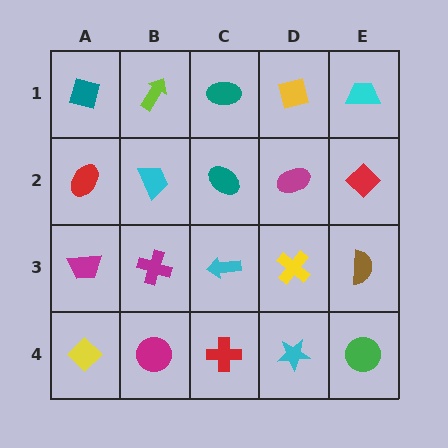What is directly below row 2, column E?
A brown semicircle.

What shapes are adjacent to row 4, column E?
A brown semicircle (row 3, column E), a cyan star (row 4, column D).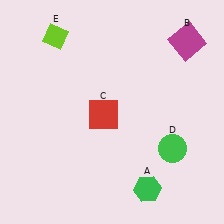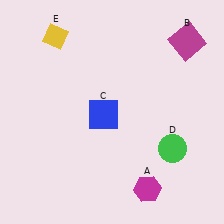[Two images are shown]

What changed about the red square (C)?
In Image 1, C is red. In Image 2, it changed to blue.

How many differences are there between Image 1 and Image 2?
There are 3 differences between the two images.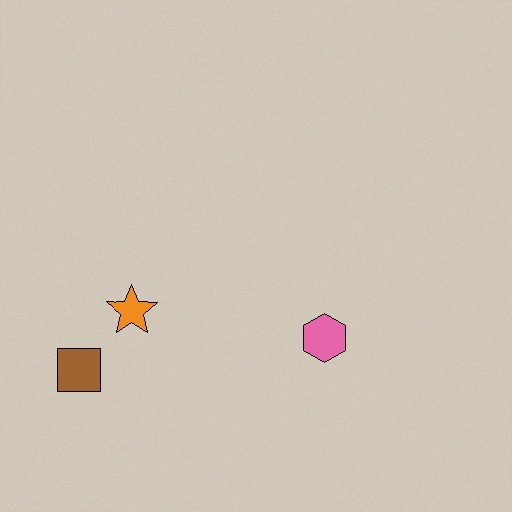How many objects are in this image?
There are 3 objects.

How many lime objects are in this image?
There are no lime objects.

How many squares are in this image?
There is 1 square.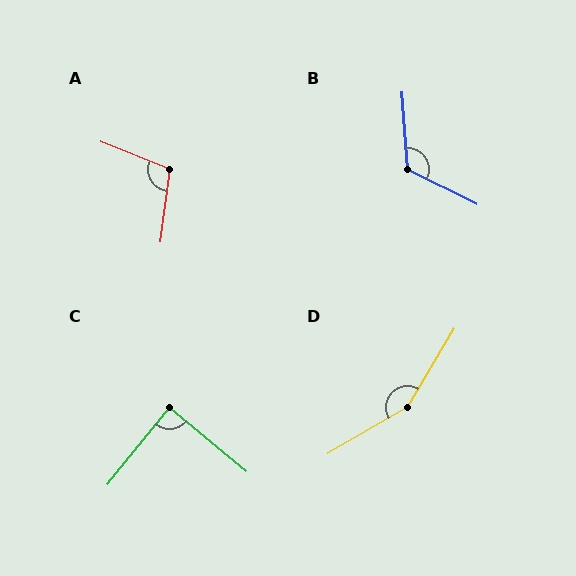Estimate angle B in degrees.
Approximately 120 degrees.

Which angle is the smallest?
C, at approximately 89 degrees.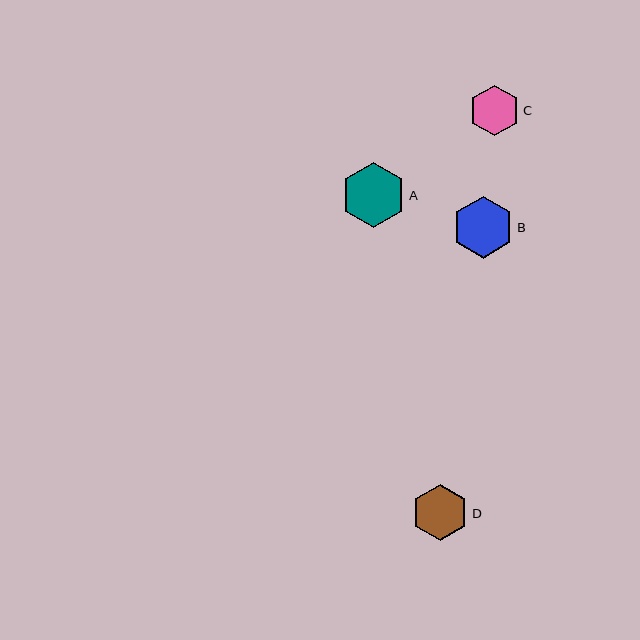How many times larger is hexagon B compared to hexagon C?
Hexagon B is approximately 1.2 times the size of hexagon C.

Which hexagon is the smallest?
Hexagon C is the smallest with a size of approximately 51 pixels.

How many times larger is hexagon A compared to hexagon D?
Hexagon A is approximately 1.2 times the size of hexagon D.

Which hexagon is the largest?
Hexagon A is the largest with a size of approximately 65 pixels.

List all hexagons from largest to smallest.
From largest to smallest: A, B, D, C.